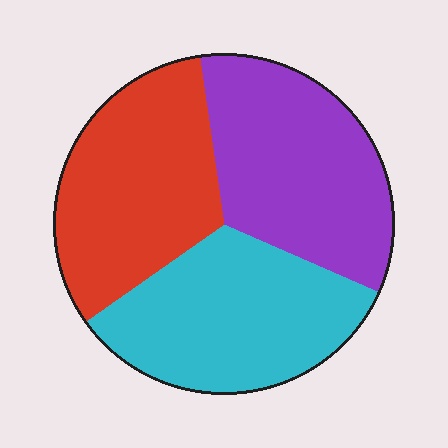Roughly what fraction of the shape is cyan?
Cyan covers around 35% of the shape.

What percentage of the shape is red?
Red takes up between a sixth and a third of the shape.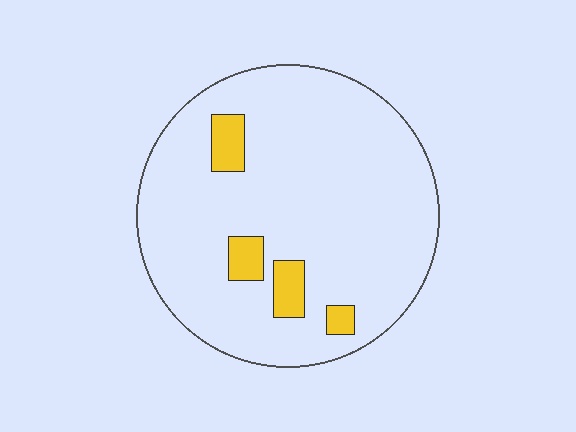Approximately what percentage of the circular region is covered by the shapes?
Approximately 10%.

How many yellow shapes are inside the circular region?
4.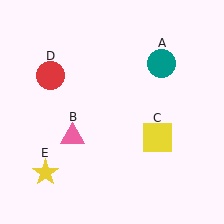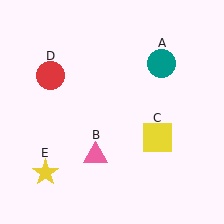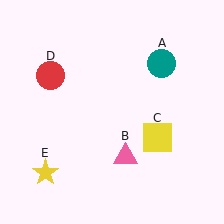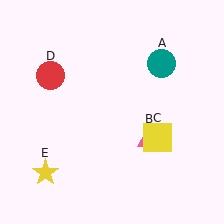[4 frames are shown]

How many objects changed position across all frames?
1 object changed position: pink triangle (object B).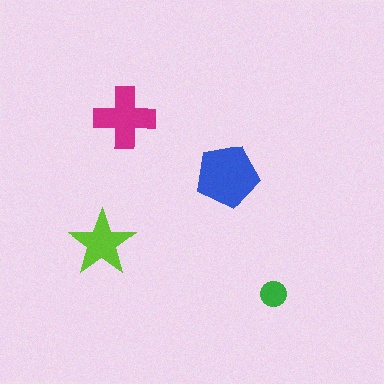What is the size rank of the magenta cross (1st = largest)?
2nd.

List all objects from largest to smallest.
The blue pentagon, the magenta cross, the lime star, the green circle.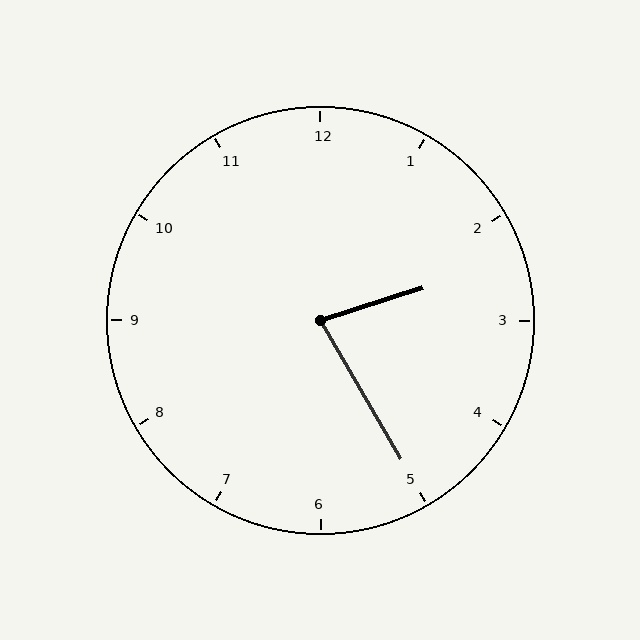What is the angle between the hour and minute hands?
Approximately 78 degrees.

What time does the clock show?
2:25.